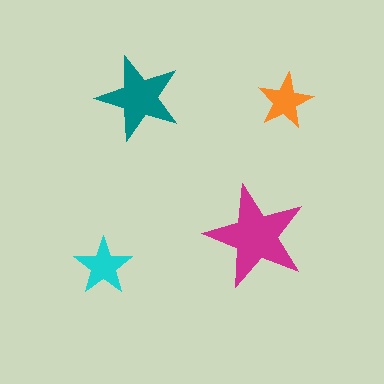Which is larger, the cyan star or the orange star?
The cyan one.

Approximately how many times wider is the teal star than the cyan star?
About 1.5 times wider.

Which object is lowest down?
The cyan star is bottommost.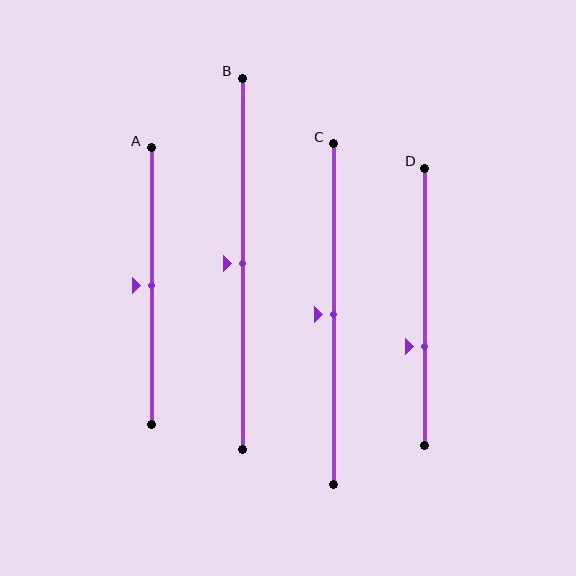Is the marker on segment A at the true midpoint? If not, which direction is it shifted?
Yes, the marker on segment A is at the true midpoint.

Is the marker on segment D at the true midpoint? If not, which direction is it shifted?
No, the marker on segment D is shifted downward by about 14% of the segment length.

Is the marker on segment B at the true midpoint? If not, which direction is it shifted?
Yes, the marker on segment B is at the true midpoint.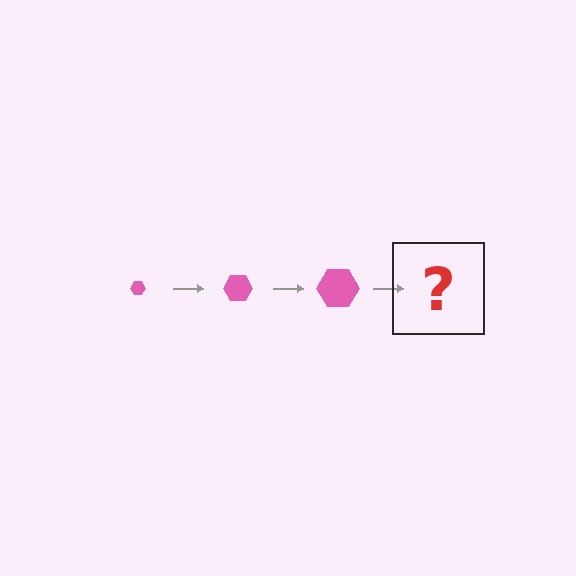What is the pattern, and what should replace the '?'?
The pattern is that the hexagon gets progressively larger each step. The '?' should be a pink hexagon, larger than the previous one.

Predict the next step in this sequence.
The next step is a pink hexagon, larger than the previous one.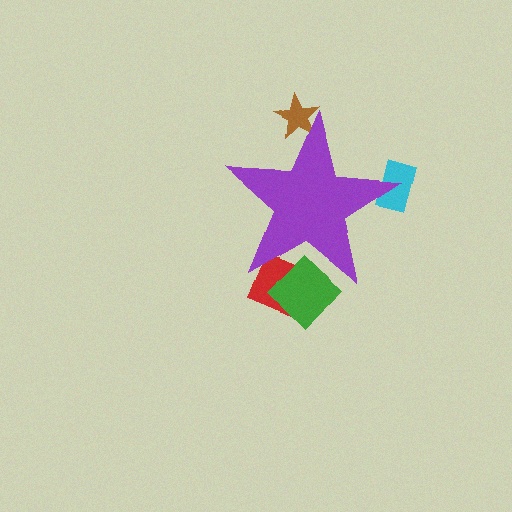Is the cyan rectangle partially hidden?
Yes, the cyan rectangle is partially hidden behind the purple star.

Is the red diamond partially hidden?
Yes, the red diamond is partially hidden behind the purple star.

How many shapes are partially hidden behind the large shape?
4 shapes are partially hidden.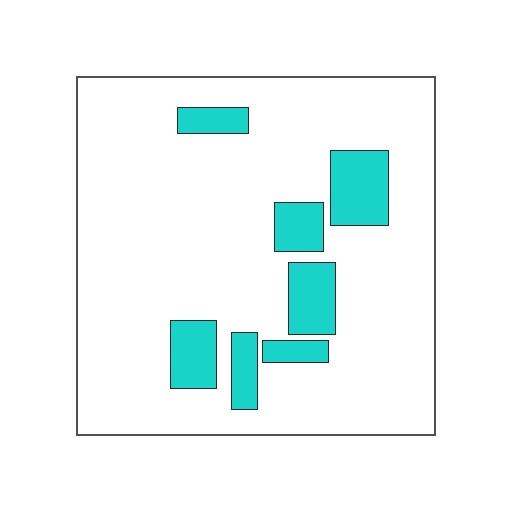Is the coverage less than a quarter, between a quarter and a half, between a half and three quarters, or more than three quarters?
Less than a quarter.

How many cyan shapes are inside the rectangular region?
7.